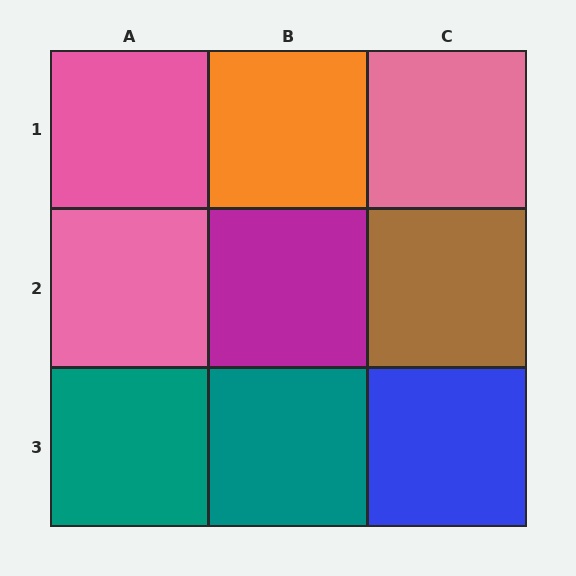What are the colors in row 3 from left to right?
Teal, teal, blue.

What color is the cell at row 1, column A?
Pink.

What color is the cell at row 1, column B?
Orange.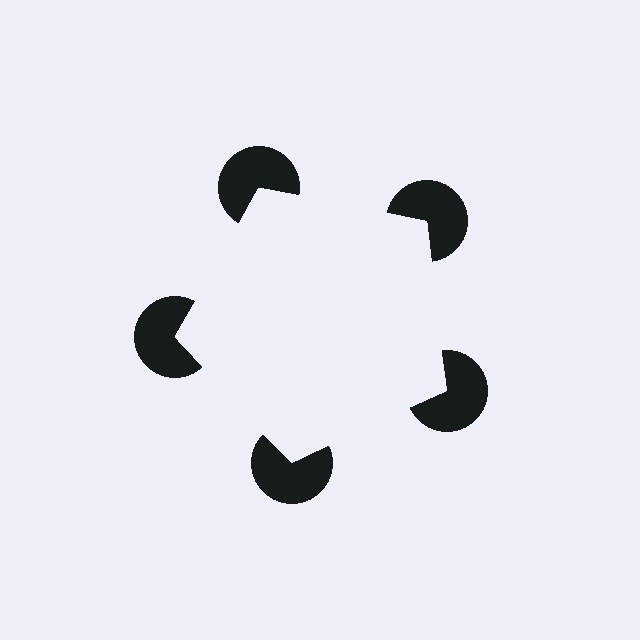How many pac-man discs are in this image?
There are 5 — one at each vertex of the illusory pentagon.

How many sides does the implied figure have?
5 sides.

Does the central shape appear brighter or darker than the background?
It typically appears slightly brighter than the background, even though no actual brightness change is drawn.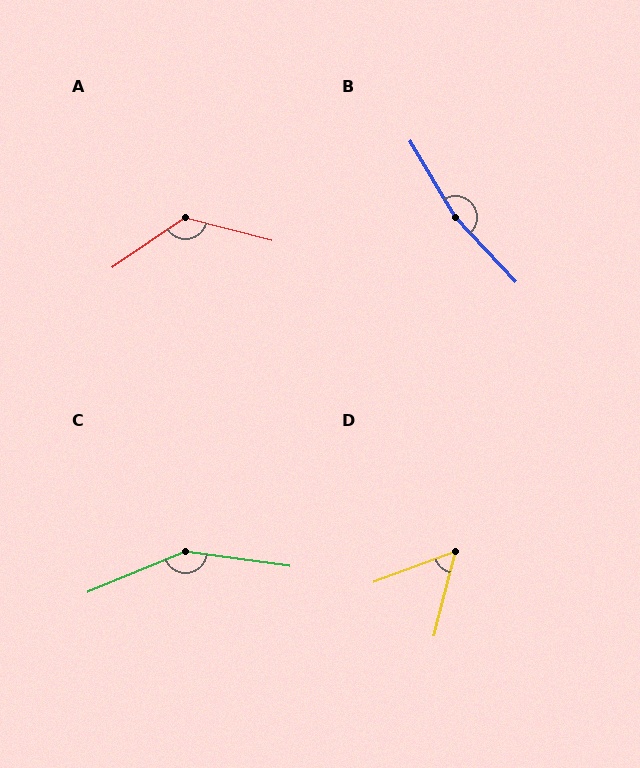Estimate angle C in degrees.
Approximately 150 degrees.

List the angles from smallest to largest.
D (55°), A (131°), C (150°), B (168°).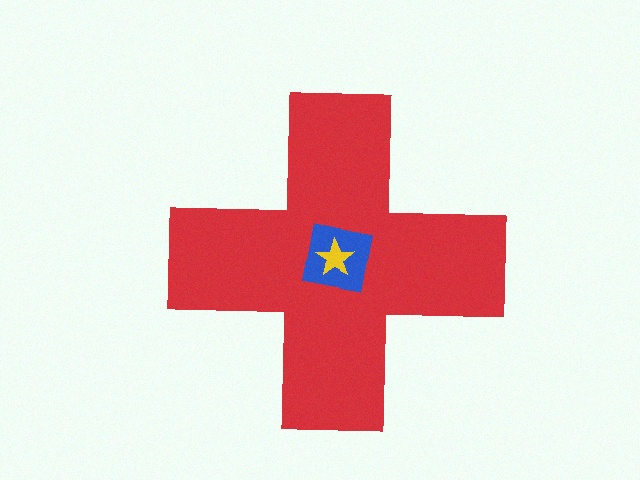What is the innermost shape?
The yellow star.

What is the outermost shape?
The red cross.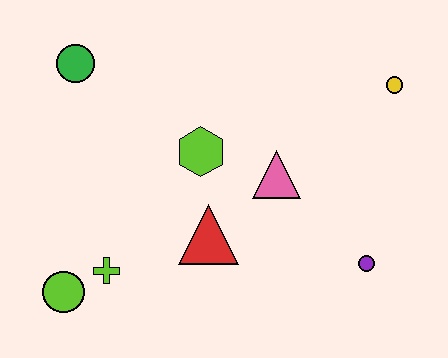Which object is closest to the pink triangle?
The lime hexagon is closest to the pink triangle.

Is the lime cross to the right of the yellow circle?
No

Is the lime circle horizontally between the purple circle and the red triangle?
No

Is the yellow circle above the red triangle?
Yes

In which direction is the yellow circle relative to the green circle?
The yellow circle is to the right of the green circle.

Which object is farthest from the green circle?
The purple circle is farthest from the green circle.